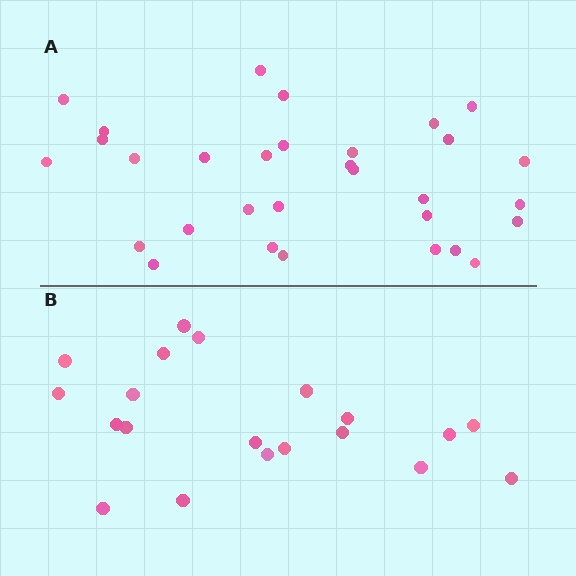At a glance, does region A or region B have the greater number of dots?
Region A (the top region) has more dots.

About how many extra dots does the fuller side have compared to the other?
Region A has roughly 12 or so more dots than region B.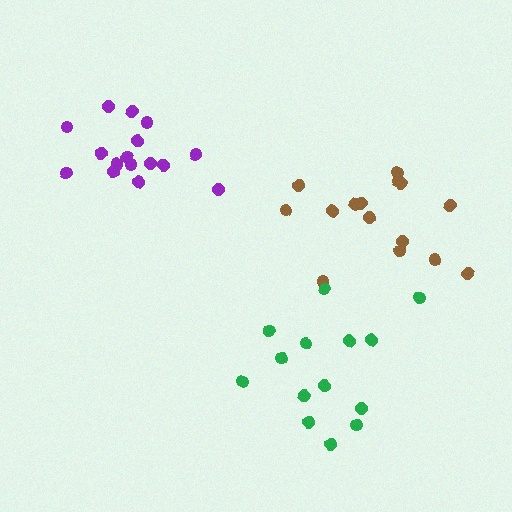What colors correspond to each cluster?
The clusters are colored: brown, green, purple.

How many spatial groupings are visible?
There are 3 spatial groupings.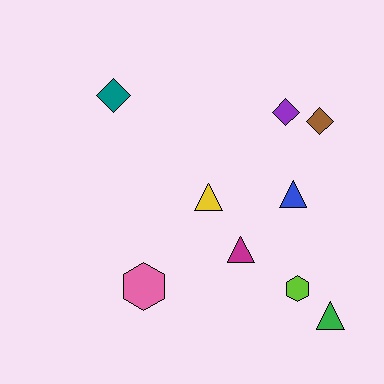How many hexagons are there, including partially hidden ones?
There are 2 hexagons.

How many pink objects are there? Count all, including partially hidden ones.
There is 1 pink object.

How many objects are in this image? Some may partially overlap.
There are 9 objects.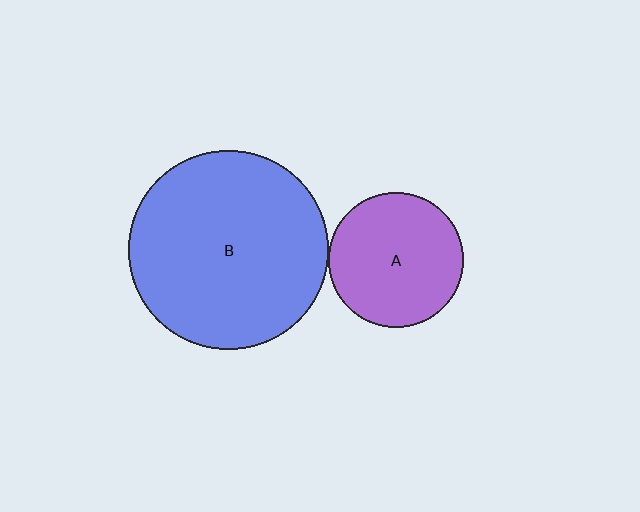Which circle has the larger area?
Circle B (blue).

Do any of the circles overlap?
No, none of the circles overlap.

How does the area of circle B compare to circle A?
Approximately 2.2 times.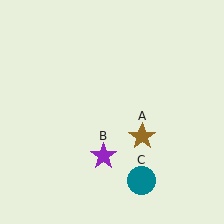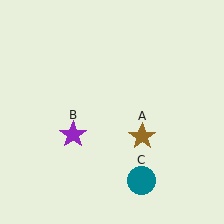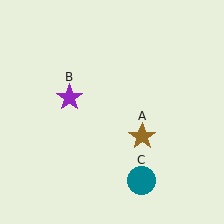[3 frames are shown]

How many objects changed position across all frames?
1 object changed position: purple star (object B).